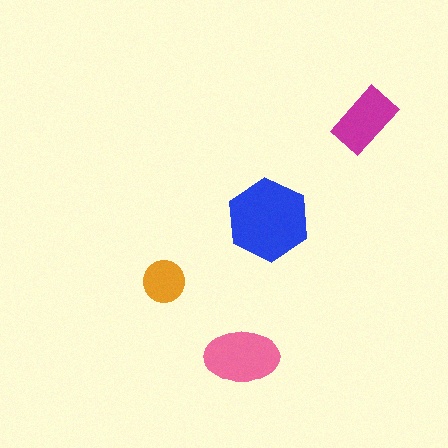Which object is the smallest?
The orange circle.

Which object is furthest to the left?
The orange circle is leftmost.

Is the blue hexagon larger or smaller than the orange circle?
Larger.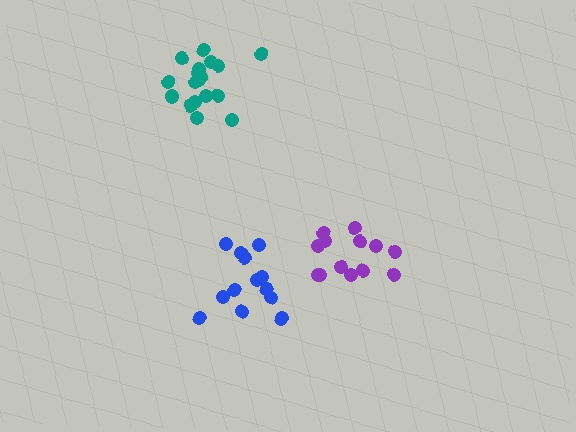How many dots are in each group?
Group 1: 13 dots, Group 2: 13 dots, Group 3: 19 dots (45 total).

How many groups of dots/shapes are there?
There are 3 groups.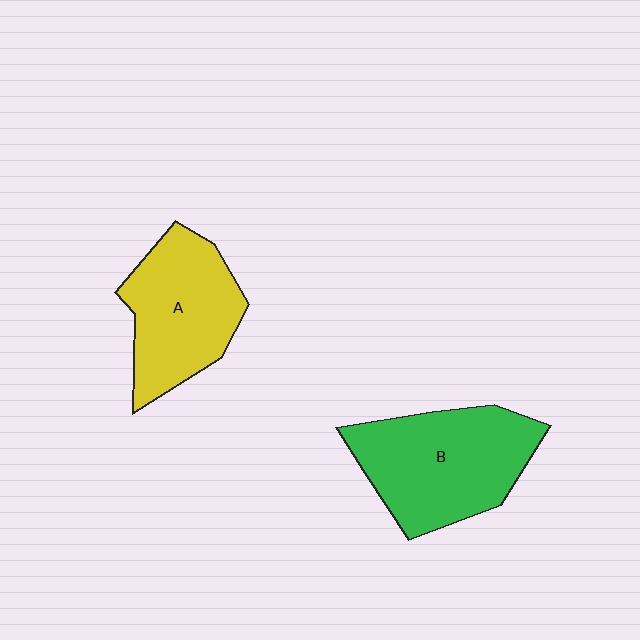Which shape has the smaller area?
Shape A (yellow).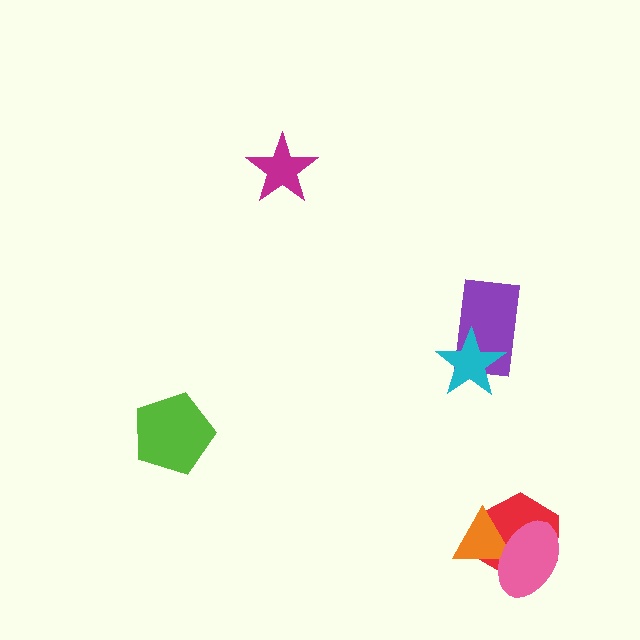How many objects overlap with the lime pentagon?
0 objects overlap with the lime pentagon.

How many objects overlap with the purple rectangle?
1 object overlaps with the purple rectangle.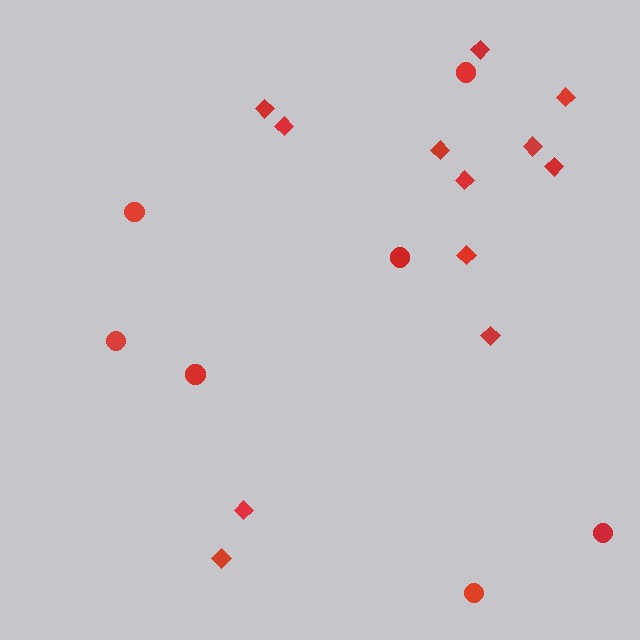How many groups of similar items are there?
There are 2 groups: one group of circles (7) and one group of diamonds (12).